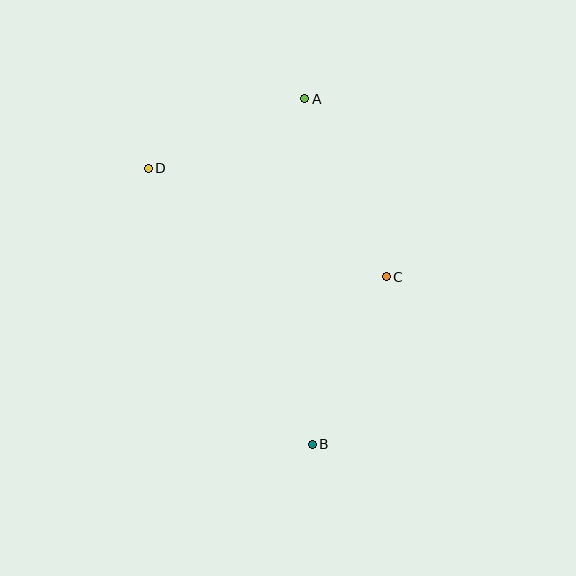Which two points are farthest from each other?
Points A and B are farthest from each other.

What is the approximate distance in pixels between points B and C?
The distance between B and C is approximately 183 pixels.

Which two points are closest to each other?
Points A and D are closest to each other.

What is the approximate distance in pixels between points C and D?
The distance between C and D is approximately 262 pixels.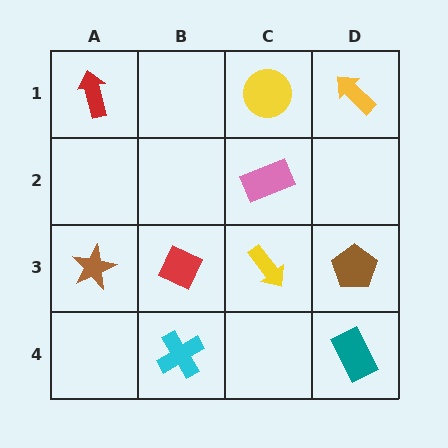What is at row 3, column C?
A yellow arrow.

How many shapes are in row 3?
4 shapes.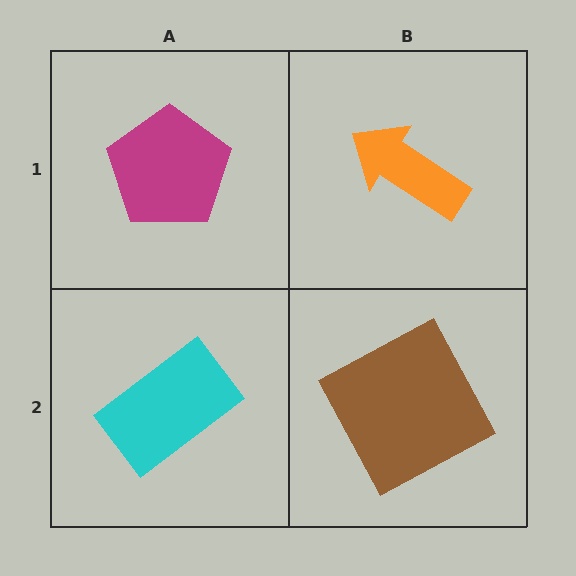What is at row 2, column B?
A brown square.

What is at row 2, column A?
A cyan rectangle.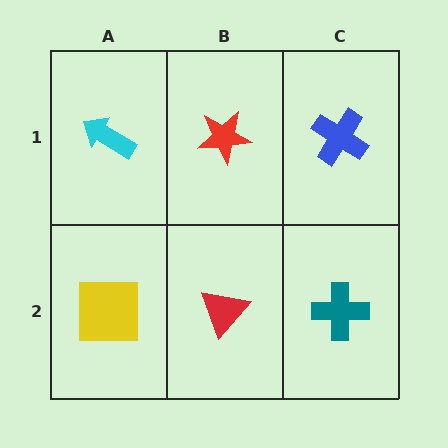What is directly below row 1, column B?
A red triangle.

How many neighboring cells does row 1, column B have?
3.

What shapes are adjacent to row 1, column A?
A yellow square (row 2, column A), a red star (row 1, column B).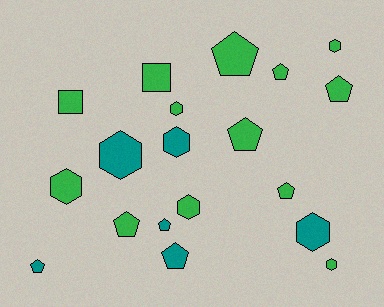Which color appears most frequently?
Green, with 13 objects.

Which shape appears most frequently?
Pentagon, with 9 objects.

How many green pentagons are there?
There are 6 green pentagons.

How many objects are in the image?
There are 19 objects.